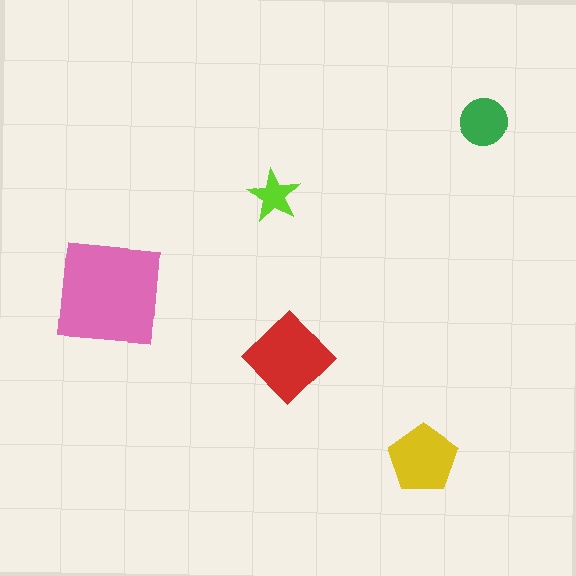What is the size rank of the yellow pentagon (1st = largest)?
3rd.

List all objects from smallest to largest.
The lime star, the green circle, the yellow pentagon, the red diamond, the pink square.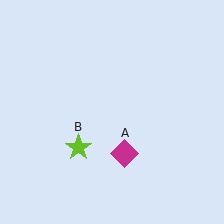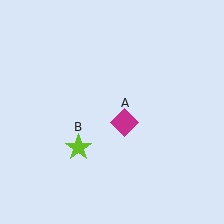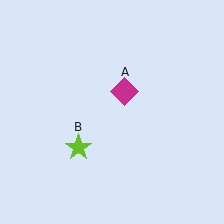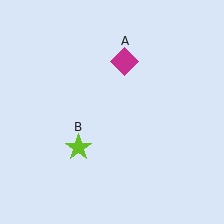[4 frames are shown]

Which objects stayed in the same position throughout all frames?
Lime star (object B) remained stationary.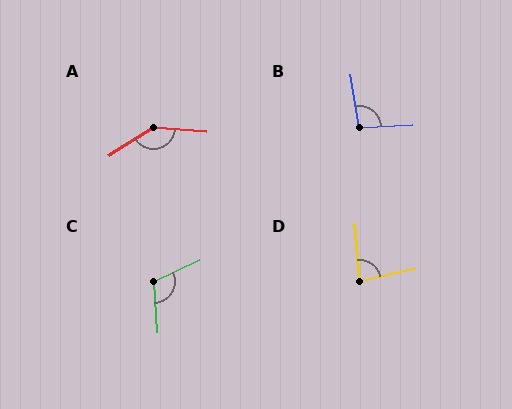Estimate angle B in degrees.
Approximately 97 degrees.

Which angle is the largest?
A, at approximately 143 degrees.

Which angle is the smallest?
D, at approximately 82 degrees.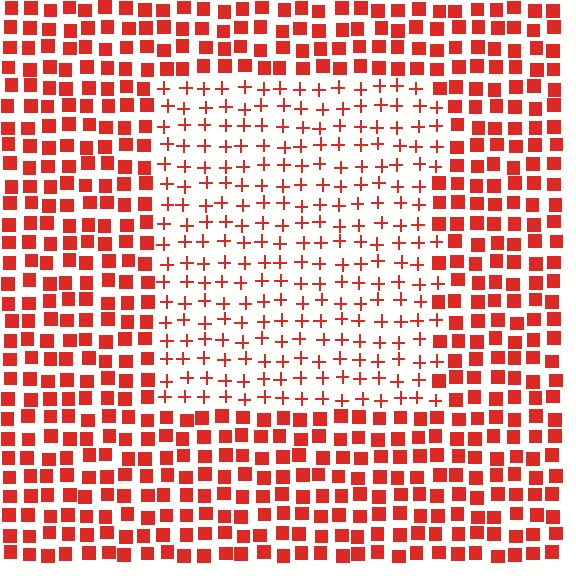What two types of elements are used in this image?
The image uses plus signs inside the rectangle region and squares outside it.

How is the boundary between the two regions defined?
The boundary is defined by a change in element shape: plus signs inside vs. squares outside. All elements share the same color and spacing.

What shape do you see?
I see a rectangle.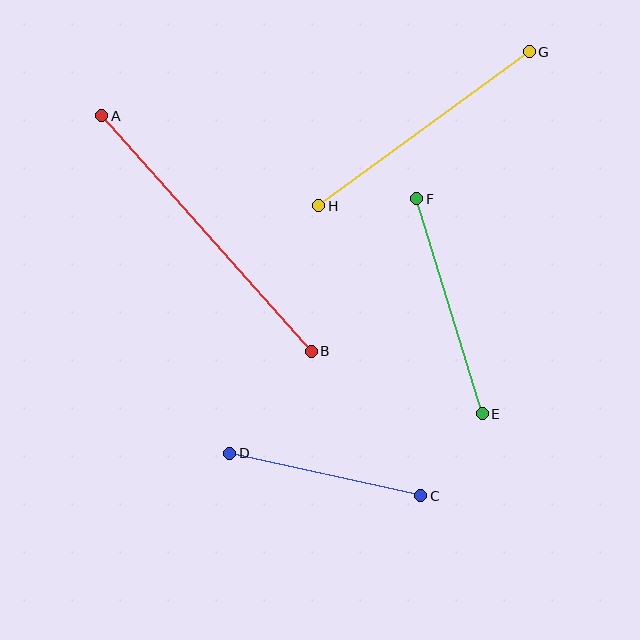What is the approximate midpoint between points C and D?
The midpoint is at approximately (325, 475) pixels.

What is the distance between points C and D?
The distance is approximately 196 pixels.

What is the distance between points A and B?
The distance is approximately 315 pixels.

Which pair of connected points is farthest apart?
Points A and B are farthest apart.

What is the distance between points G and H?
The distance is approximately 261 pixels.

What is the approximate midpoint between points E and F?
The midpoint is at approximately (449, 306) pixels.